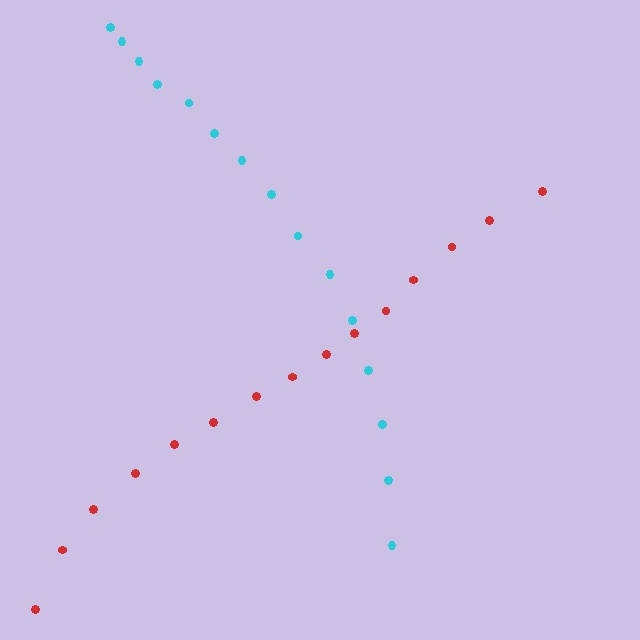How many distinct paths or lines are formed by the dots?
There are 2 distinct paths.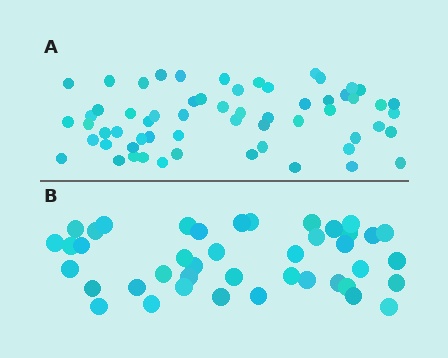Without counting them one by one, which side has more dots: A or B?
Region A (the top region) has more dots.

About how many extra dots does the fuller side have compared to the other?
Region A has approximately 20 more dots than region B.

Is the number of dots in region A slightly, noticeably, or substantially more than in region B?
Region A has noticeably more, but not dramatically so. The ratio is roughly 1.4 to 1.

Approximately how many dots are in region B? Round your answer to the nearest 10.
About 40 dots. (The exact count is 42, which rounds to 40.)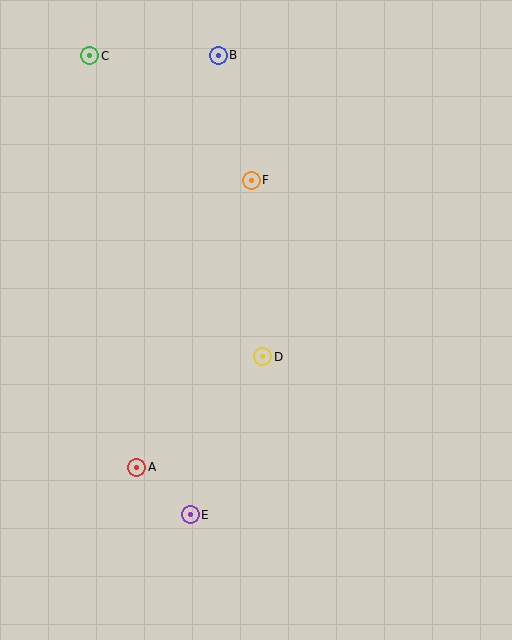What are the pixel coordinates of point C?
Point C is at (90, 56).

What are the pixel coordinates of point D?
Point D is at (263, 357).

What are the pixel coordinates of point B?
Point B is at (218, 55).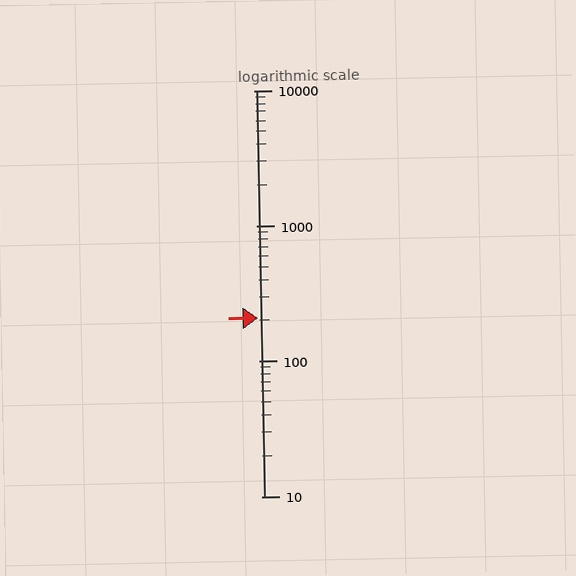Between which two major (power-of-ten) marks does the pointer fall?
The pointer is between 100 and 1000.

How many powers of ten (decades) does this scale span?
The scale spans 3 decades, from 10 to 10000.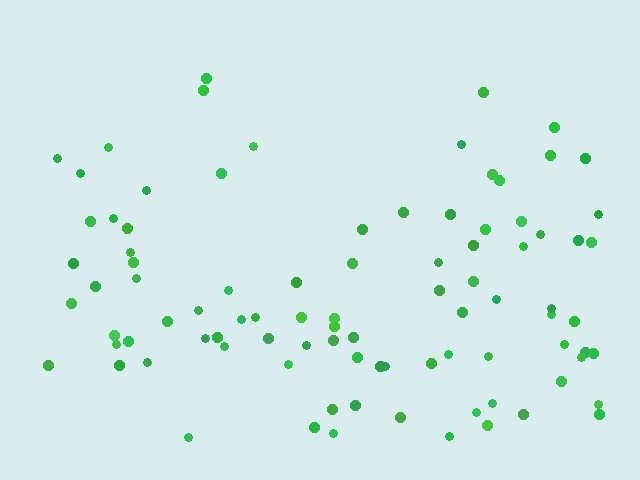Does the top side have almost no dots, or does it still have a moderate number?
Still a moderate number, just noticeably fewer than the bottom.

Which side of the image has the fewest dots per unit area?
The top.